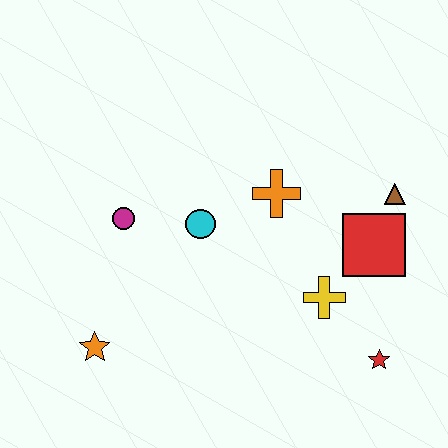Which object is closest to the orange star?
The magenta circle is closest to the orange star.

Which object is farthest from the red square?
The orange star is farthest from the red square.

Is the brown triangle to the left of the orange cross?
No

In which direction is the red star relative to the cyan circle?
The red star is to the right of the cyan circle.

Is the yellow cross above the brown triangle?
No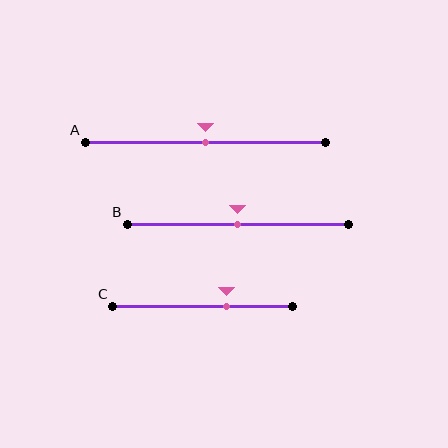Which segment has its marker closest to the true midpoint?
Segment A has its marker closest to the true midpoint.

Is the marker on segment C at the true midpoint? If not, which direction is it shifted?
No, the marker on segment C is shifted to the right by about 14% of the segment length.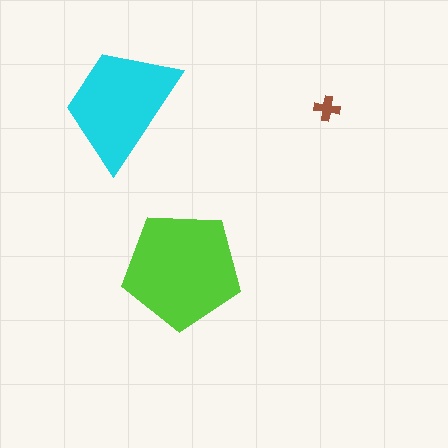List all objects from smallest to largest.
The brown cross, the cyan trapezoid, the lime pentagon.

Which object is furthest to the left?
The cyan trapezoid is leftmost.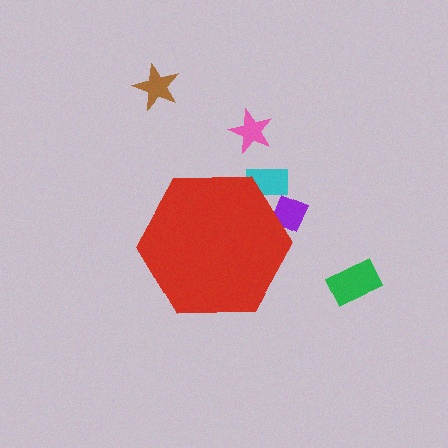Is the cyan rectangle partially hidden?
Yes, the cyan rectangle is partially hidden behind the red hexagon.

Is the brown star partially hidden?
No, the brown star is fully visible.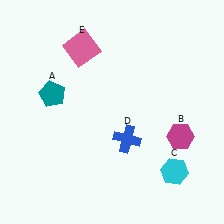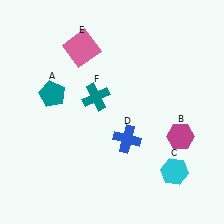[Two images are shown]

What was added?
A teal cross (F) was added in Image 2.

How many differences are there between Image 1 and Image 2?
There is 1 difference between the two images.